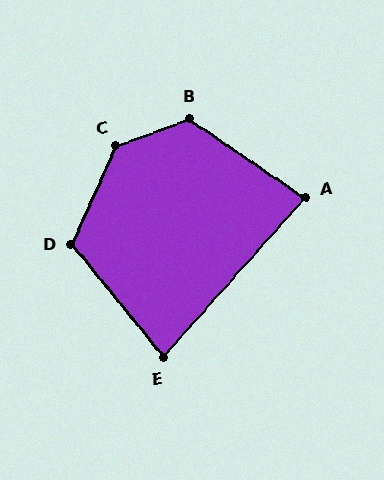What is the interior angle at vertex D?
Approximately 116 degrees (obtuse).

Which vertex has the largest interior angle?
C, at approximately 135 degrees.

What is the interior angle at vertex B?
Approximately 126 degrees (obtuse).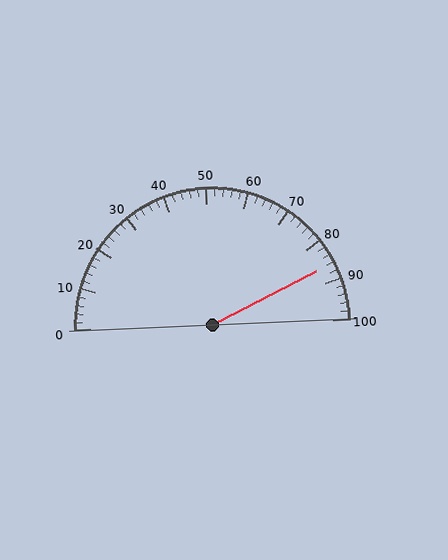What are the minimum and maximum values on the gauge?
The gauge ranges from 0 to 100.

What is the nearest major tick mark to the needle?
The nearest major tick mark is 90.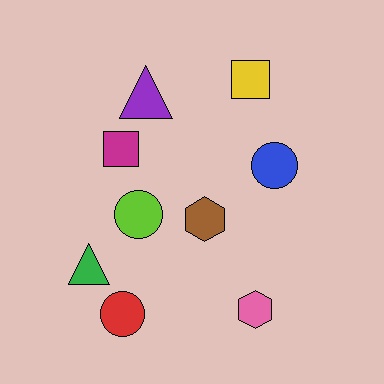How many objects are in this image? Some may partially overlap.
There are 9 objects.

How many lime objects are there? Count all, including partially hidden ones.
There is 1 lime object.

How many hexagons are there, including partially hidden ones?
There are 2 hexagons.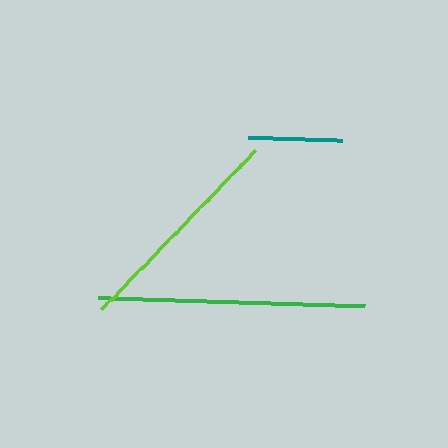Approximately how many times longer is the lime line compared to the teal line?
The lime line is approximately 2.4 times the length of the teal line.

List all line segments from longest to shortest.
From longest to shortest: green, lime, teal.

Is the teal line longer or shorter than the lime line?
The lime line is longer than the teal line.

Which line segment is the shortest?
The teal line is the shortest at approximately 94 pixels.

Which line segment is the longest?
The green line is the longest at approximately 267 pixels.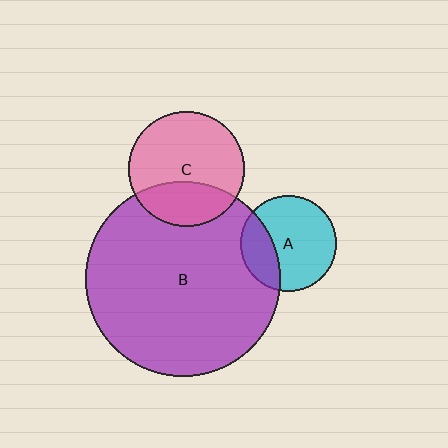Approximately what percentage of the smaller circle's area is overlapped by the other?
Approximately 30%.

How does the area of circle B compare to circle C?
Approximately 2.9 times.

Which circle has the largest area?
Circle B (purple).